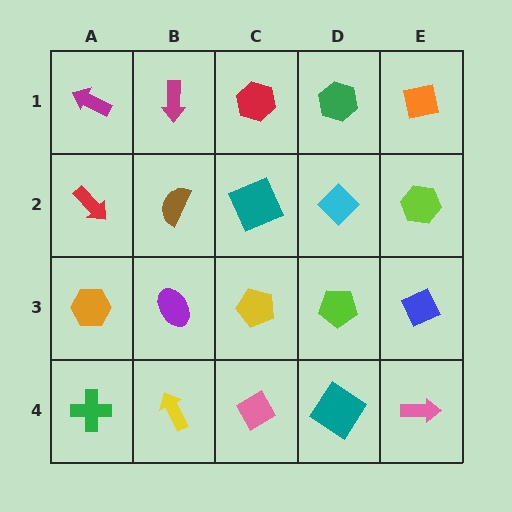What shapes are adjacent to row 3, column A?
A red arrow (row 2, column A), a green cross (row 4, column A), a purple ellipse (row 3, column B).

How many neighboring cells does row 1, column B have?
3.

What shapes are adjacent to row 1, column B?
A brown semicircle (row 2, column B), a magenta arrow (row 1, column A), a red hexagon (row 1, column C).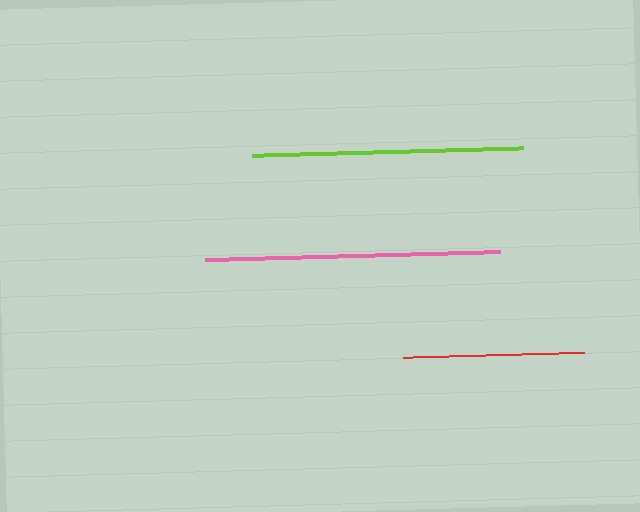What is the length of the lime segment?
The lime segment is approximately 271 pixels long.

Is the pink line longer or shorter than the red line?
The pink line is longer than the red line.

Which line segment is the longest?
The pink line is the longest at approximately 295 pixels.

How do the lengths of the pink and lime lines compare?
The pink and lime lines are approximately the same length.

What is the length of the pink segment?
The pink segment is approximately 295 pixels long.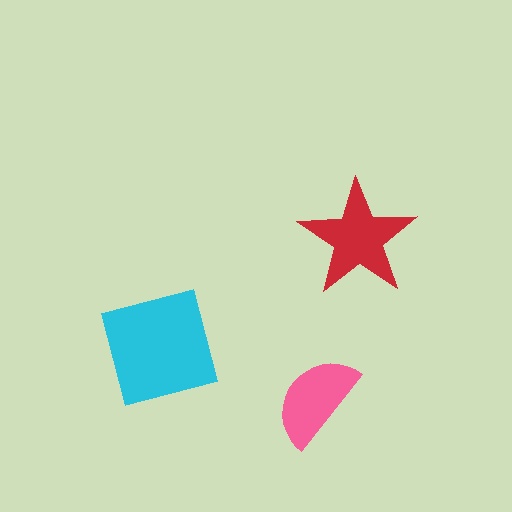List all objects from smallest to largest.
The pink semicircle, the red star, the cyan square.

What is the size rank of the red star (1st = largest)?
2nd.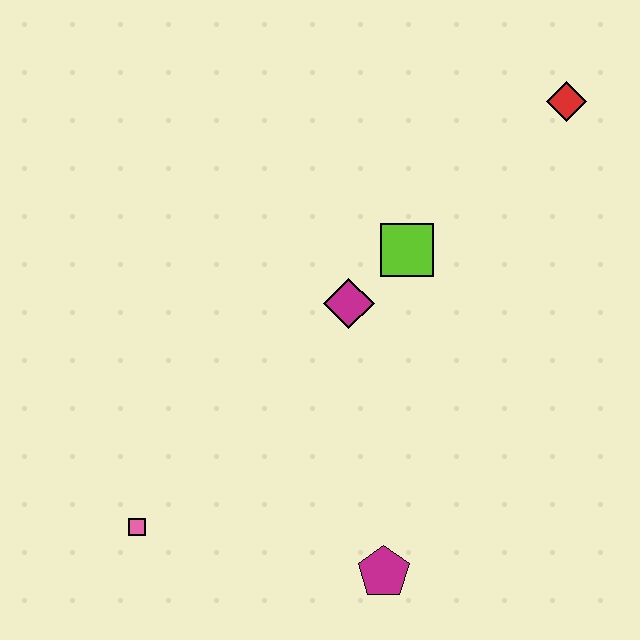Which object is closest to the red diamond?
The lime square is closest to the red diamond.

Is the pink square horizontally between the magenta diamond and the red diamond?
No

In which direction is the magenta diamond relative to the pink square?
The magenta diamond is above the pink square.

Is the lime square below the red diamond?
Yes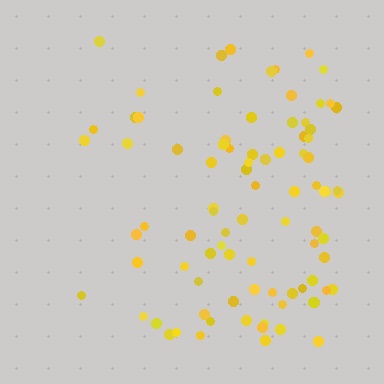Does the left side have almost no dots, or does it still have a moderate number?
Still a moderate number, just noticeably fewer than the right.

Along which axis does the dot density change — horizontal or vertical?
Horizontal.